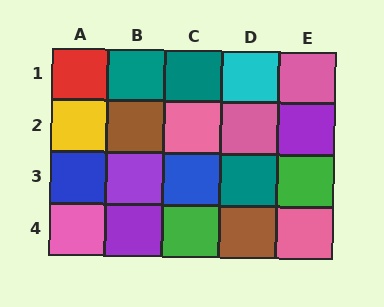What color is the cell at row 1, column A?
Red.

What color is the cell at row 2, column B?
Brown.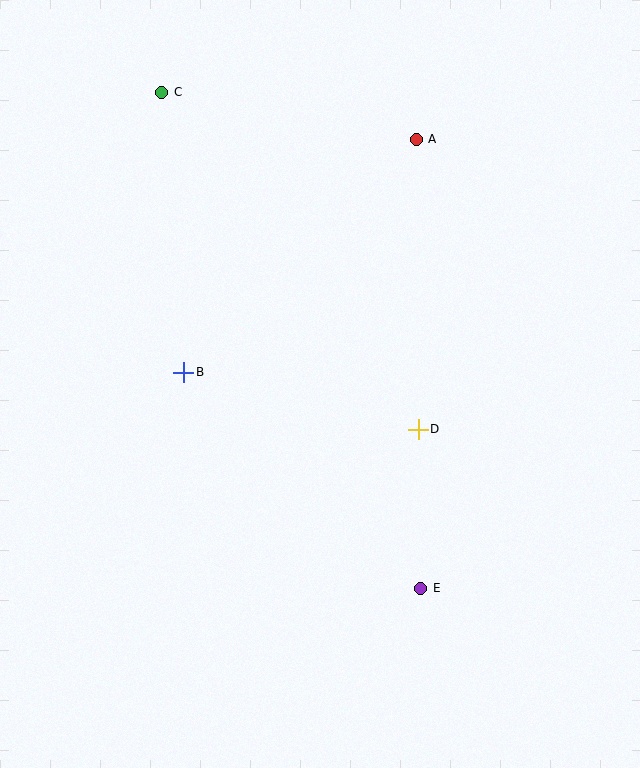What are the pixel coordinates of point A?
Point A is at (416, 139).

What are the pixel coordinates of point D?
Point D is at (418, 429).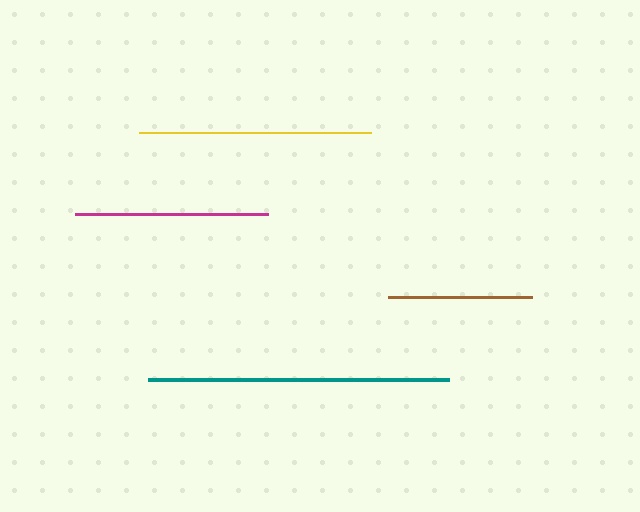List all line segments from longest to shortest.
From longest to shortest: teal, yellow, magenta, brown.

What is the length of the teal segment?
The teal segment is approximately 301 pixels long.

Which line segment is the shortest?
The brown line is the shortest at approximately 144 pixels.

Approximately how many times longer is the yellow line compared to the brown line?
The yellow line is approximately 1.6 times the length of the brown line.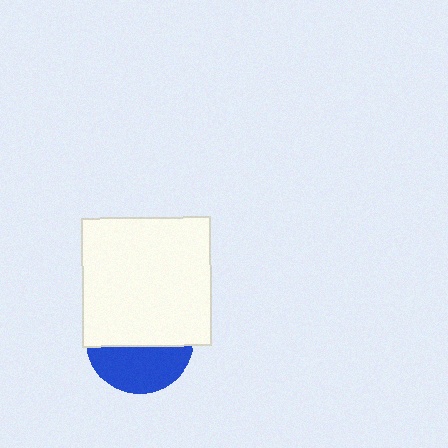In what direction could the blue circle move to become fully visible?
The blue circle could move down. That would shift it out from behind the white square entirely.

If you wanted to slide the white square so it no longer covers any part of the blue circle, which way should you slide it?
Slide it up — that is the most direct way to separate the two shapes.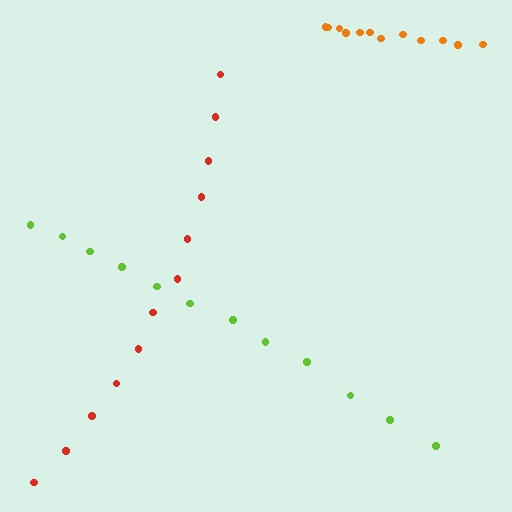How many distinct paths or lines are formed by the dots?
There are 3 distinct paths.